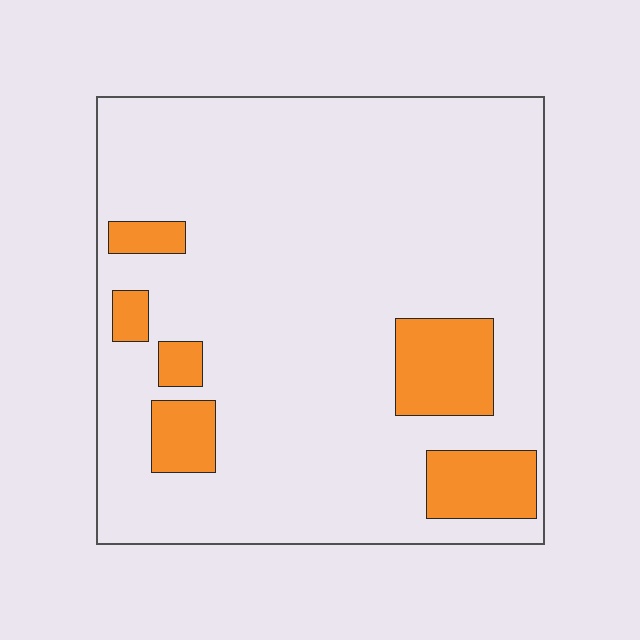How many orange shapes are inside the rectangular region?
6.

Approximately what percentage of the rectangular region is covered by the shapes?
Approximately 15%.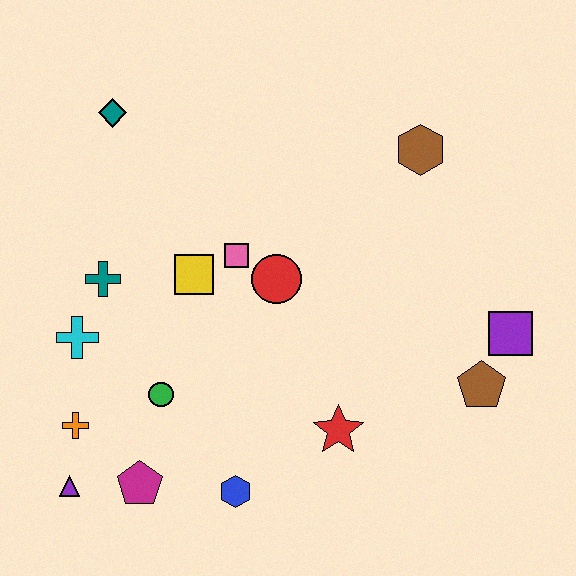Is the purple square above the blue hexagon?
Yes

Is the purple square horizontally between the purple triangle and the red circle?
No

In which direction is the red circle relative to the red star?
The red circle is above the red star.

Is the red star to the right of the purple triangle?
Yes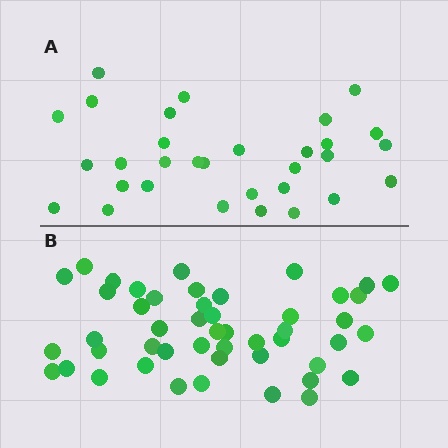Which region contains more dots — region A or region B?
Region B (the bottom region) has more dots.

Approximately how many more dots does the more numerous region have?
Region B has approximately 15 more dots than region A.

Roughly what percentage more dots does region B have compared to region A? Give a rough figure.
About 55% more.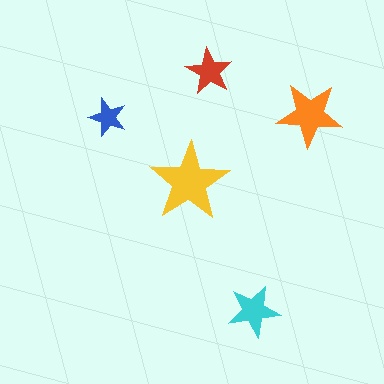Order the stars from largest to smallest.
the yellow one, the orange one, the cyan one, the red one, the blue one.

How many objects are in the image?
There are 5 objects in the image.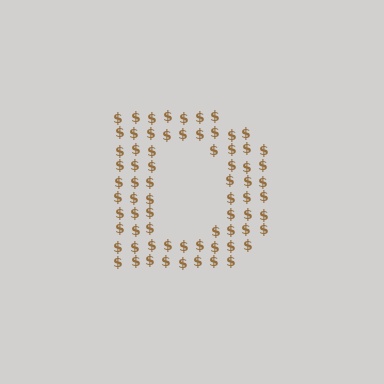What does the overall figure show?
The overall figure shows the letter D.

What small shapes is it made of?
It is made of small dollar signs.